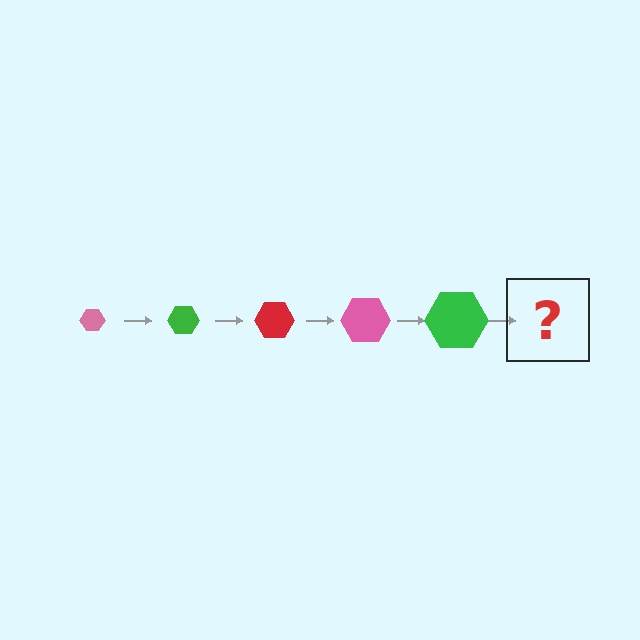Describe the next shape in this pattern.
It should be a red hexagon, larger than the previous one.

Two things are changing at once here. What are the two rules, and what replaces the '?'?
The two rules are that the hexagon grows larger each step and the color cycles through pink, green, and red. The '?' should be a red hexagon, larger than the previous one.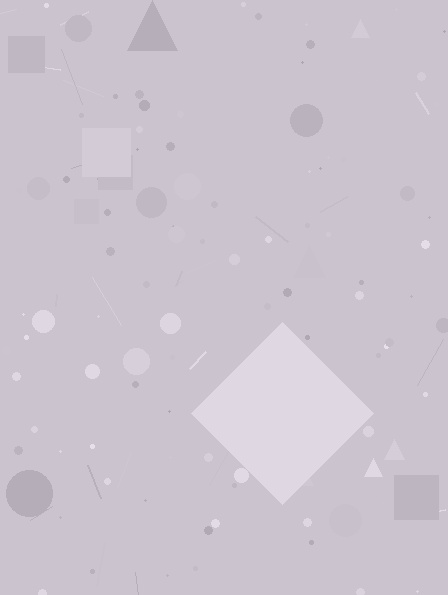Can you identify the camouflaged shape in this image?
The camouflaged shape is a diamond.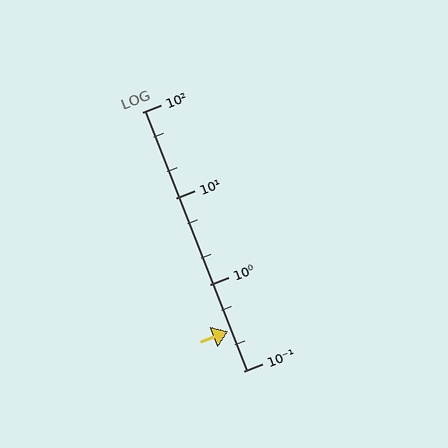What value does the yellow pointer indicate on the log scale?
The pointer indicates approximately 0.29.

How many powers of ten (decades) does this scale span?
The scale spans 3 decades, from 0.1 to 100.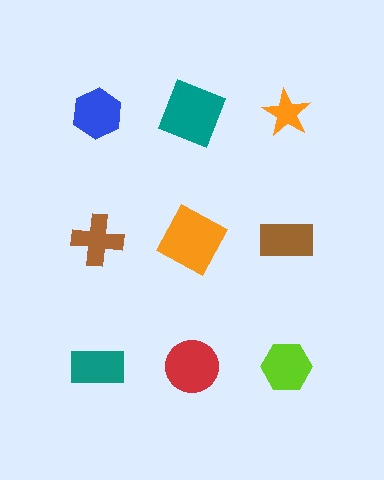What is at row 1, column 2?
A teal square.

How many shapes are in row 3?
3 shapes.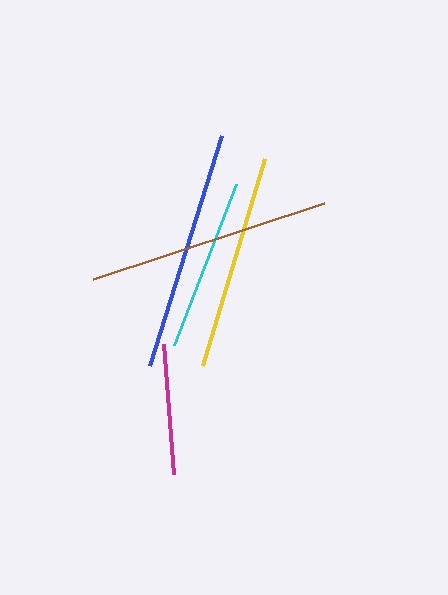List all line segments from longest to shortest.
From longest to shortest: brown, blue, yellow, cyan, magenta.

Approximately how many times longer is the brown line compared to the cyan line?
The brown line is approximately 1.4 times the length of the cyan line.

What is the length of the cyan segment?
The cyan segment is approximately 172 pixels long.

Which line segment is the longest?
The brown line is the longest at approximately 243 pixels.